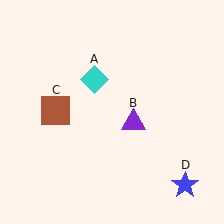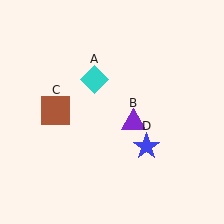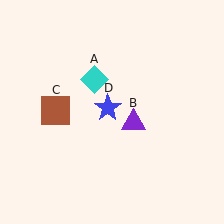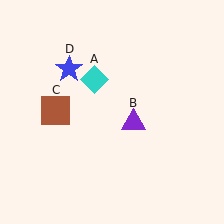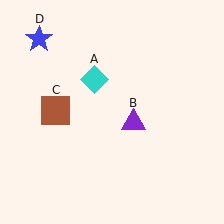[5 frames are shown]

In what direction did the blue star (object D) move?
The blue star (object D) moved up and to the left.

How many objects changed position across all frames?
1 object changed position: blue star (object D).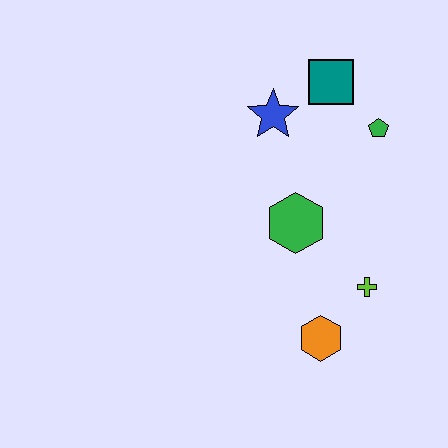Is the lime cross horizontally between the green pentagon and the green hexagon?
Yes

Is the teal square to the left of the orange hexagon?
No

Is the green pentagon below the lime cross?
No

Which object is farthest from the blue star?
The orange hexagon is farthest from the blue star.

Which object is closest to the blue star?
The teal square is closest to the blue star.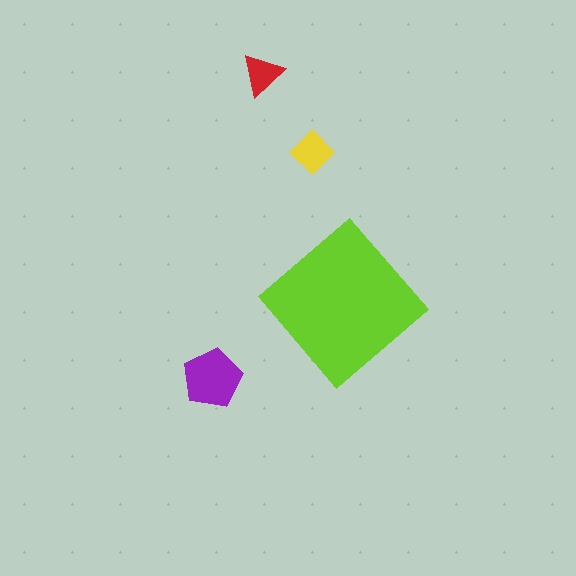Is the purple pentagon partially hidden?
No, the purple pentagon is fully visible.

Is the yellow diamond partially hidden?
No, the yellow diamond is fully visible.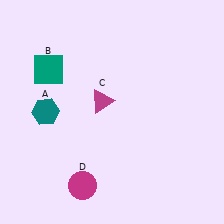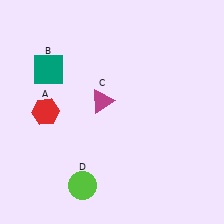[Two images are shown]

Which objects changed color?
A changed from teal to red. D changed from magenta to lime.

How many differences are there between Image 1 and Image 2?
There are 2 differences between the two images.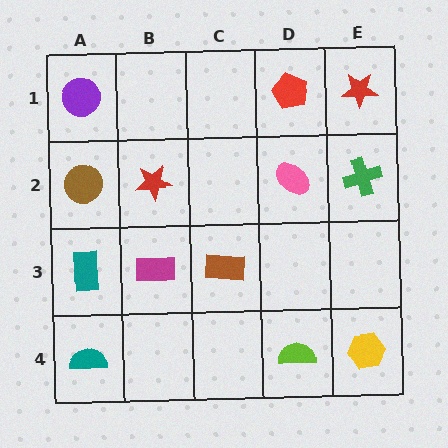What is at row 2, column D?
A pink ellipse.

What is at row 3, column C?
A brown rectangle.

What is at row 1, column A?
A purple circle.